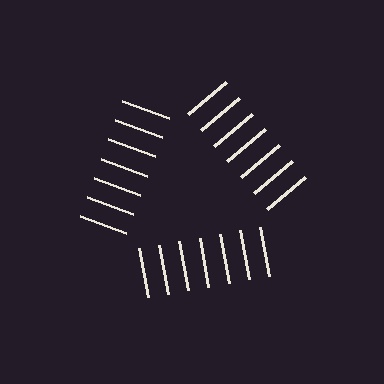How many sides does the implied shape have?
3 sides — the line-ends trace a triangle.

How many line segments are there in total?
21 — 7 along each of the 3 edges.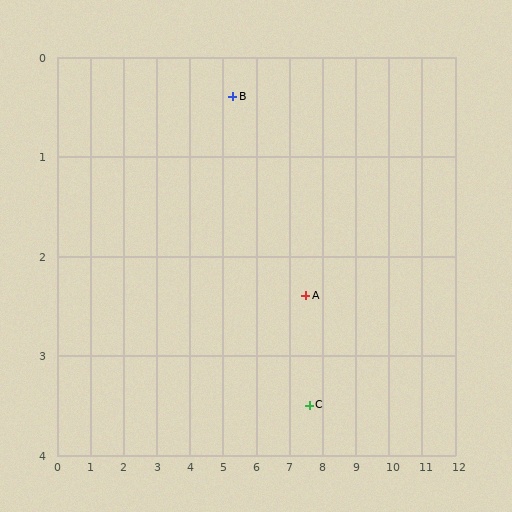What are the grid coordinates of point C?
Point C is at approximately (7.6, 3.5).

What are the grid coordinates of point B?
Point B is at approximately (5.3, 0.4).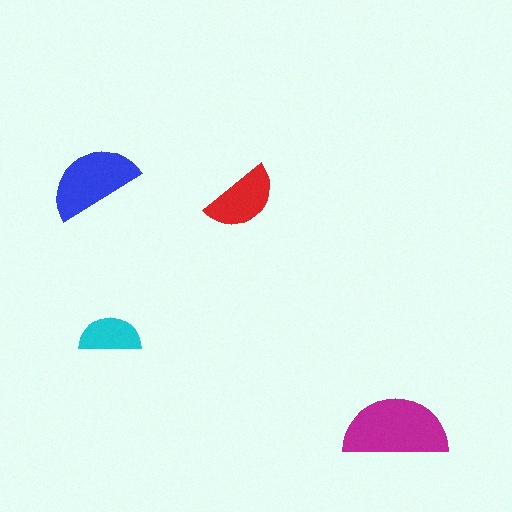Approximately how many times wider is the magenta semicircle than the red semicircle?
About 1.5 times wider.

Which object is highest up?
The blue semicircle is topmost.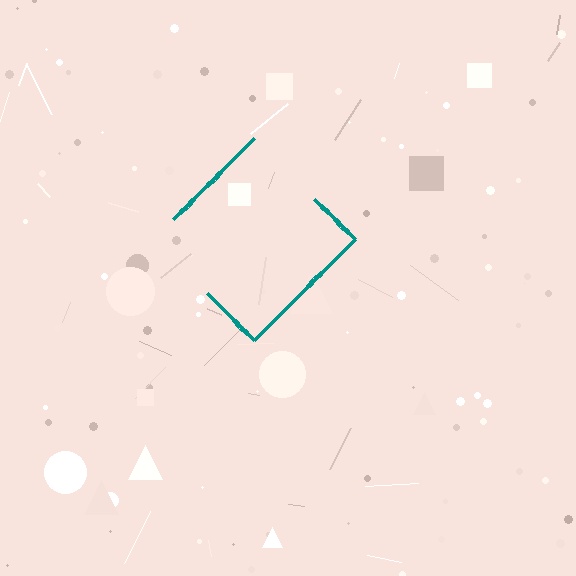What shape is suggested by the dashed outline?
The dashed outline suggests a diamond.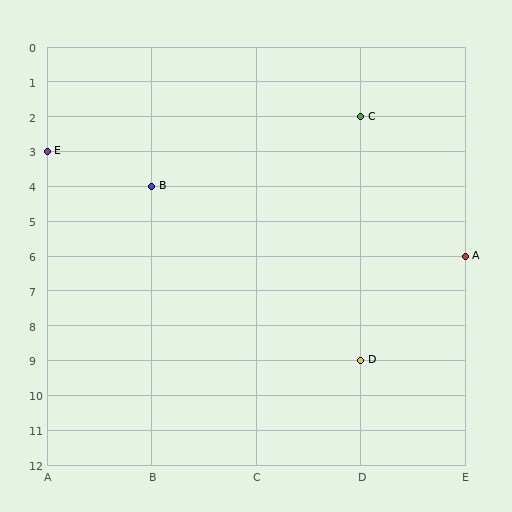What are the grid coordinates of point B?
Point B is at grid coordinates (B, 4).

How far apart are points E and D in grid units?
Points E and D are 3 columns and 6 rows apart (about 6.7 grid units diagonally).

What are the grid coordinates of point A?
Point A is at grid coordinates (E, 6).